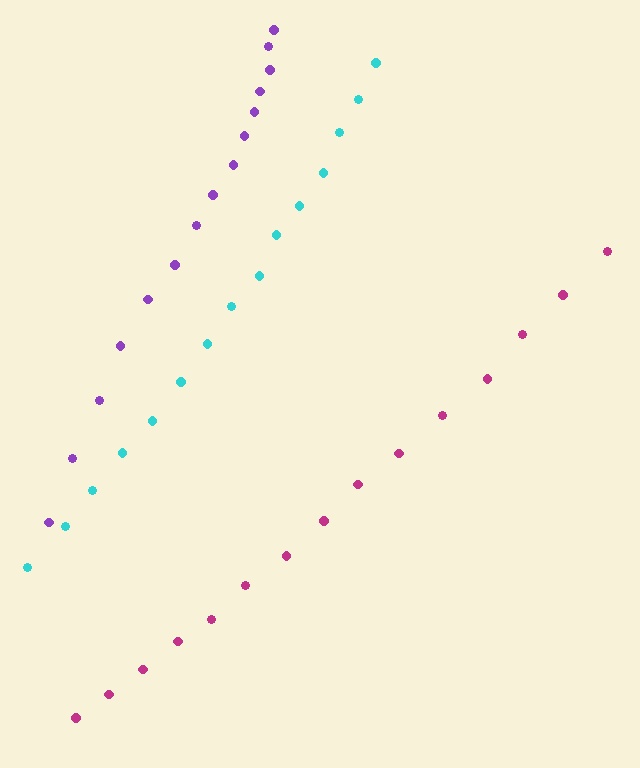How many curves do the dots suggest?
There are 3 distinct paths.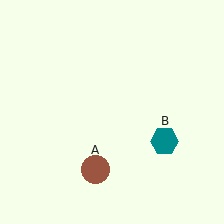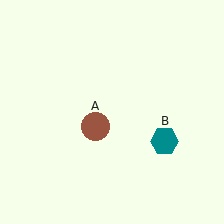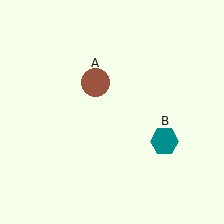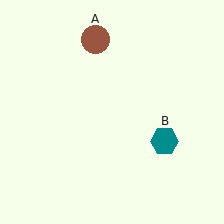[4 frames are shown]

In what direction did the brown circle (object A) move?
The brown circle (object A) moved up.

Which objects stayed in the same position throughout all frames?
Teal hexagon (object B) remained stationary.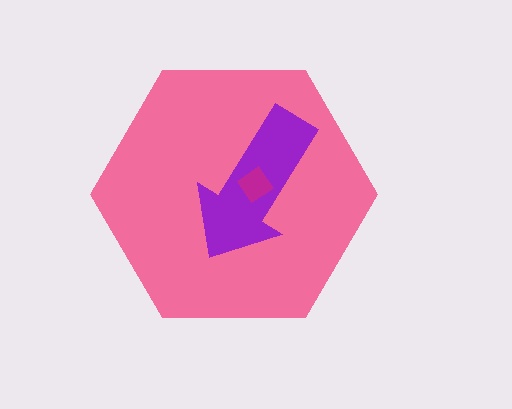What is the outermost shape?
The pink hexagon.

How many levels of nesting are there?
3.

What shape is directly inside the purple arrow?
The magenta diamond.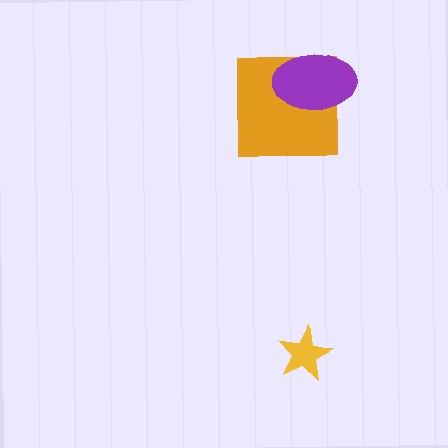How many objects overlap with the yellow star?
0 objects overlap with the yellow star.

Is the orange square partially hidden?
Yes, it is partially covered by another shape.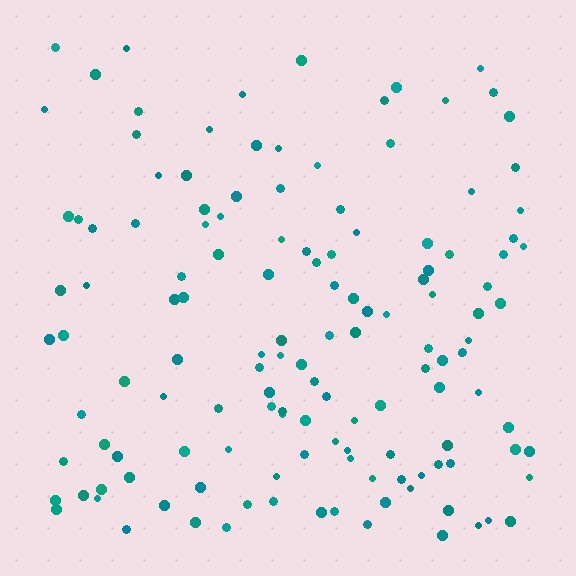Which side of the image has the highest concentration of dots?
The bottom.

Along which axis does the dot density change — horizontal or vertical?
Vertical.